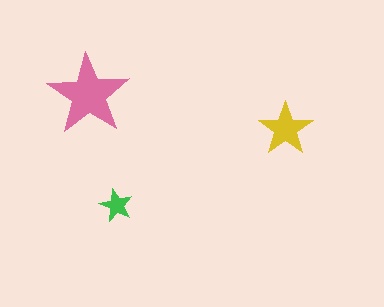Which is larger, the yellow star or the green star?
The yellow one.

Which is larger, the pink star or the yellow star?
The pink one.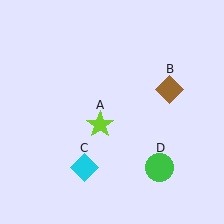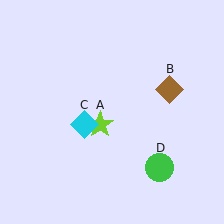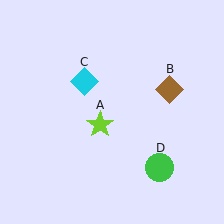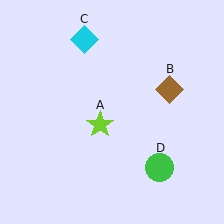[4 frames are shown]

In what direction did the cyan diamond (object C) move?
The cyan diamond (object C) moved up.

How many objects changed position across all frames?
1 object changed position: cyan diamond (object C).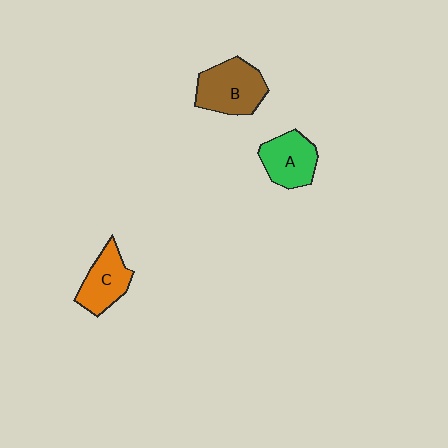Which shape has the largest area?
Shape B (brown).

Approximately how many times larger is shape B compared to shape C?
Approximately 1.3 times.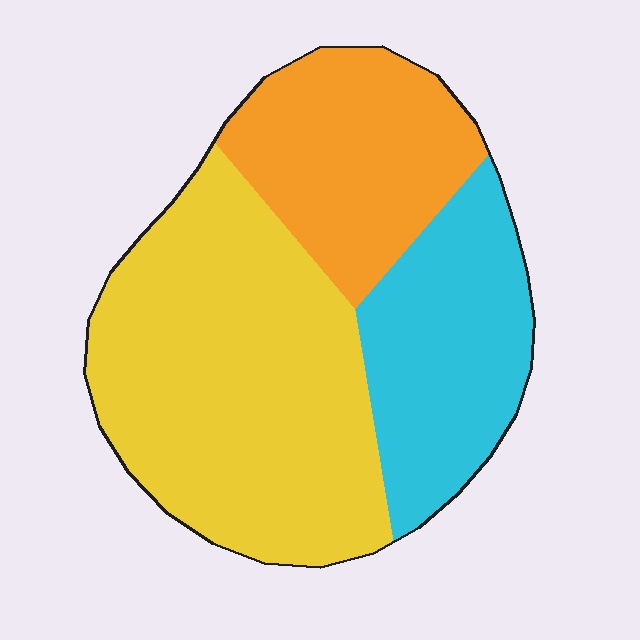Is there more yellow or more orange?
Yellow.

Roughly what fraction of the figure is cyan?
Cyan takes up between a quarter and a half of the figure.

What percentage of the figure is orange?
Orange covers about 25% of the figure.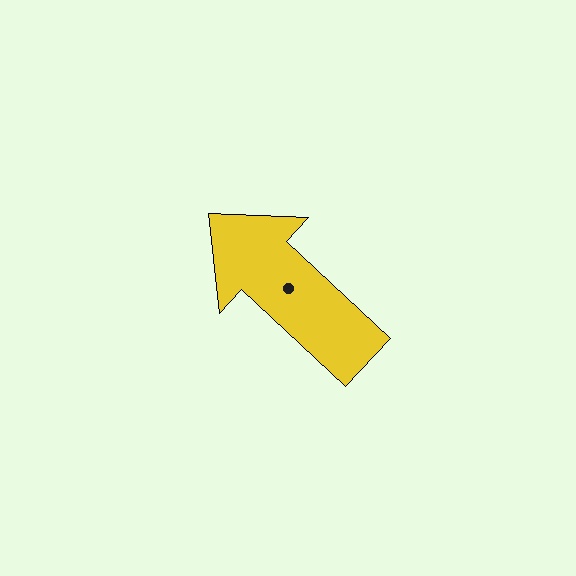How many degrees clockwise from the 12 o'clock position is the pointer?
Approximately 313 degrees.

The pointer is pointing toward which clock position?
Roughly 10 o'clock.